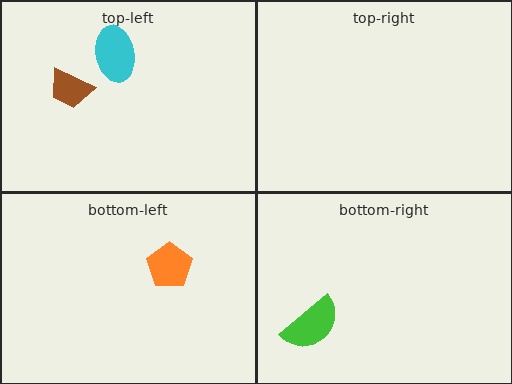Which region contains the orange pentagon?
The bottom-left region.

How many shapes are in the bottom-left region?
1.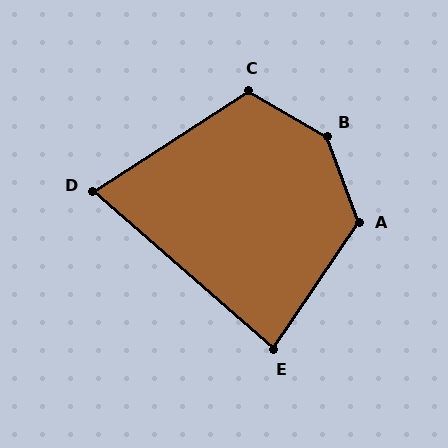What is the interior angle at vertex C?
Approximately 117 degrees (obtuse).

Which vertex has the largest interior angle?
B, at approximately 140 degrees.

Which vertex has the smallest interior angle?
D, at approximately 74 degrees.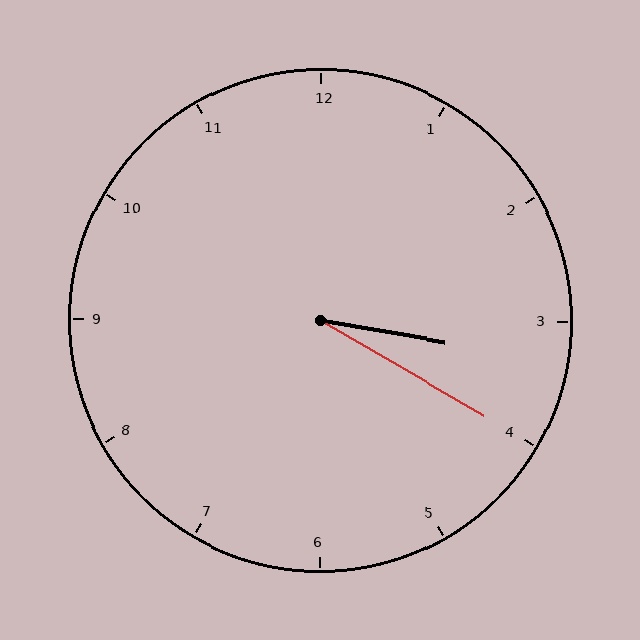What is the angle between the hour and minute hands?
Approximately 20 degrees.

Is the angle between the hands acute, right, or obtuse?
It is acute.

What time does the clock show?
3:20.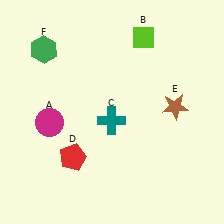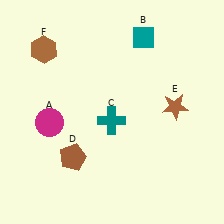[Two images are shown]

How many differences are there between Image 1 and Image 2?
There are 3 differences between the two images.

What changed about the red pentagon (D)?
In Image 1, D is red. In Image 2, it changed to brown.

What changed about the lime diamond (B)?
In Image 1, B is lime. In Image 2, it changed to teal.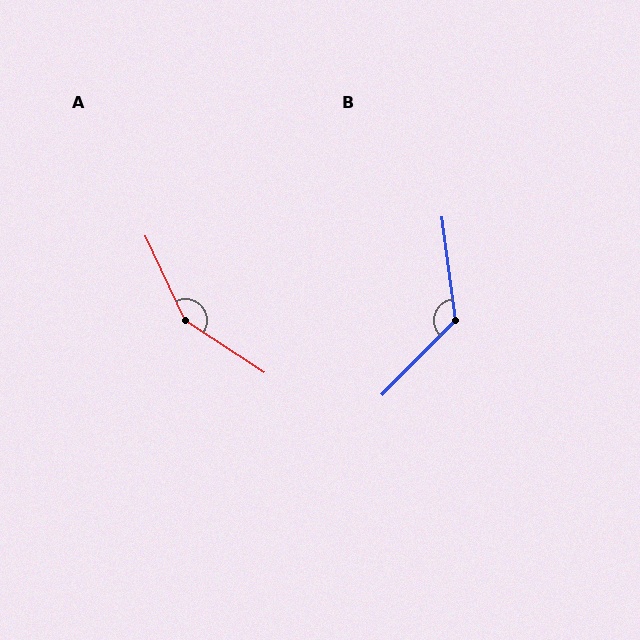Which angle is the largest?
A, at approximately 148 degrees.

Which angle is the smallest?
B, at approximately 128 degrees.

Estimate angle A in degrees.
Approximately 148 degrees.